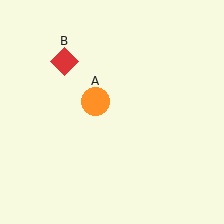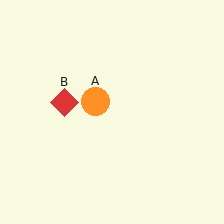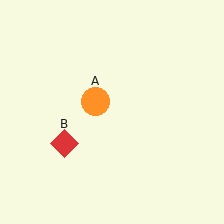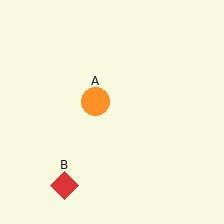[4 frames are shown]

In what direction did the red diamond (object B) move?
The red diamond (object B) moved down.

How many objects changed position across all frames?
1 object changed position: red diamond (object B).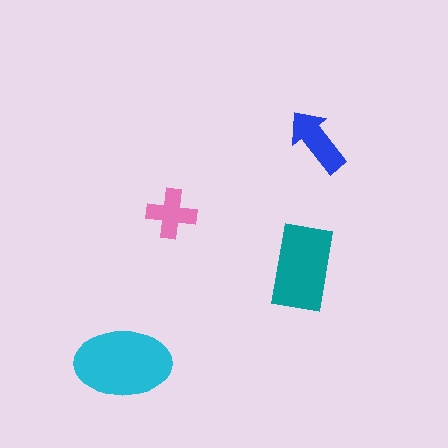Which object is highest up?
The blue arrow is topmost.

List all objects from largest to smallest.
The cyan ellipse, the teal rectangle, the blue arrow, the pink cross.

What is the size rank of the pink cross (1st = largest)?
4th.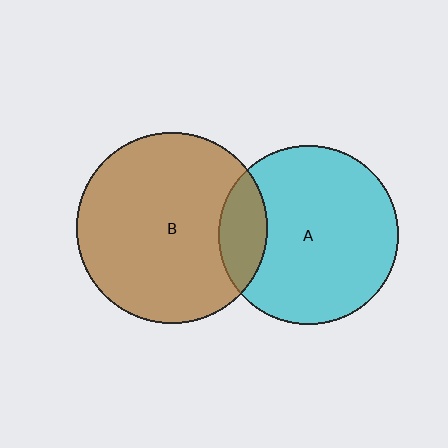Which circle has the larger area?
Circle B (brown).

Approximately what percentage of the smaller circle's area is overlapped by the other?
Approximately 15%.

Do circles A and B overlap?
Yes.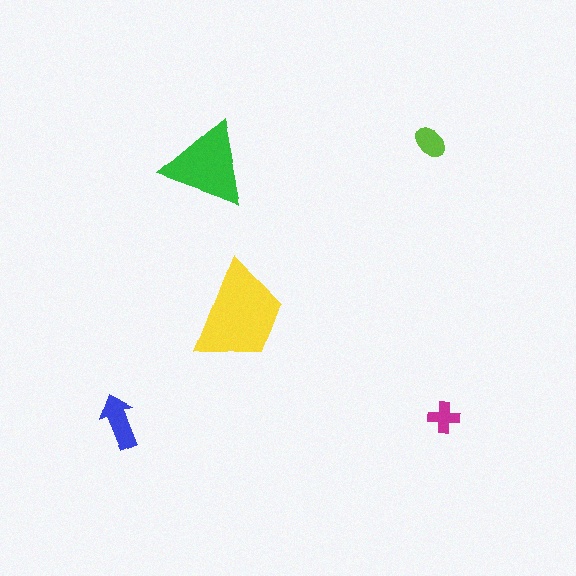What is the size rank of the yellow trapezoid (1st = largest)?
1st.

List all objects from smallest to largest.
The magenta cross, the lime ellipse, the blue arrow, the green triangle, the yellow trapezoid.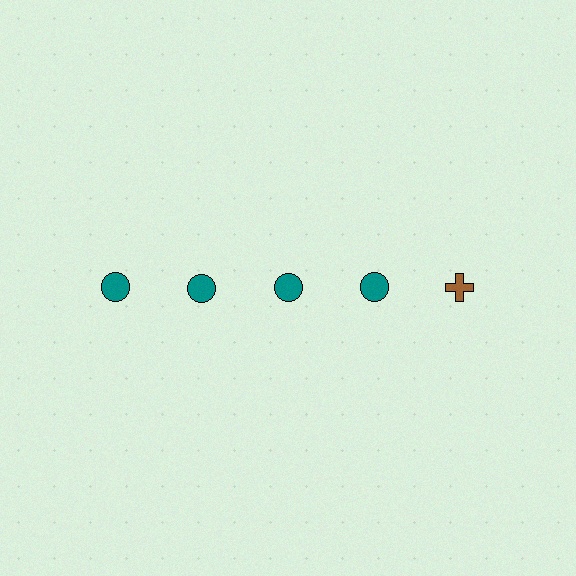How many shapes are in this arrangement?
There are 5 shapes arranged in a grid pattern.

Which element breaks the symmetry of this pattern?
The brown cross in the top row, rightmost column breaks the symmetry. All other shapes are teal circles.